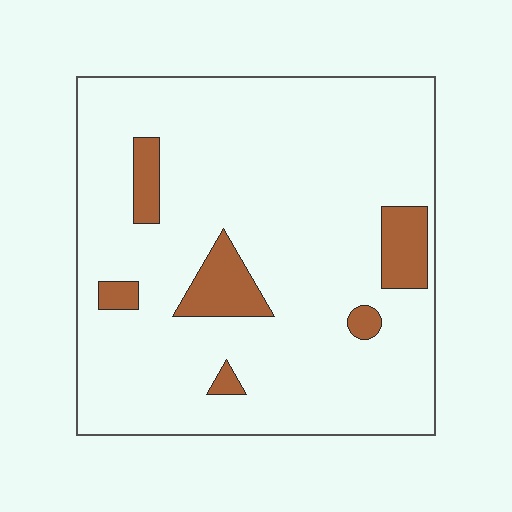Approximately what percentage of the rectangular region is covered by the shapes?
Approximately 10%.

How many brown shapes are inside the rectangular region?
6.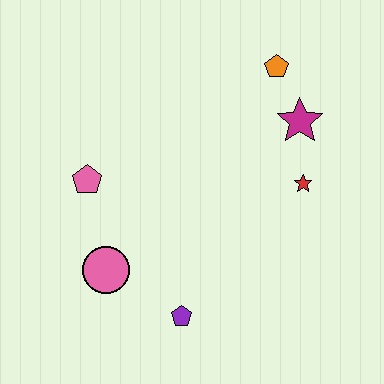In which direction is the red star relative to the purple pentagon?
The red star is above the purple pentagon.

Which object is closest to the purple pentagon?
The pink circle is closest to the purple pentagon.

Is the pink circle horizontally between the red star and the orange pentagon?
No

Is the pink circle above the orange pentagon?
No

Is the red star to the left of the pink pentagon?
No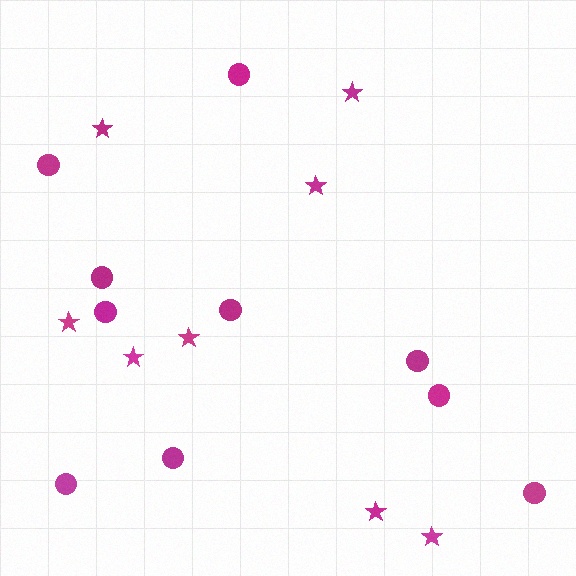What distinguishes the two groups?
There are 2 groups: one group of stars (8) and one group of circles (10).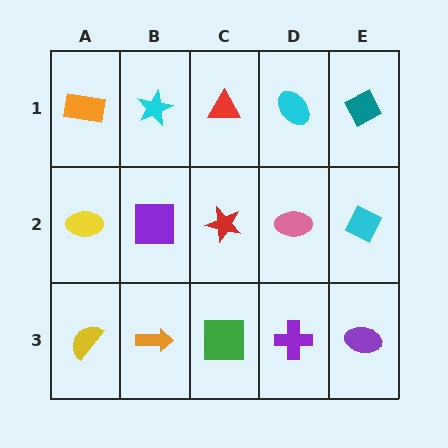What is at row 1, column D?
A cyan ellipse.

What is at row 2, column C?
A red star.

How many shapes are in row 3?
5 shapes.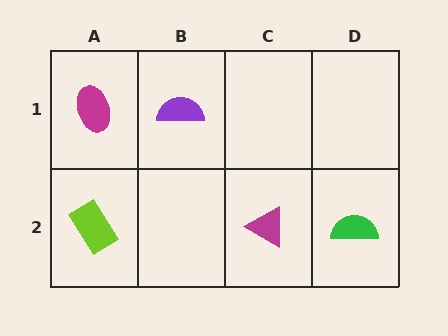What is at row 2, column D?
A green semicircle.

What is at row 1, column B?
A purple semicircle.